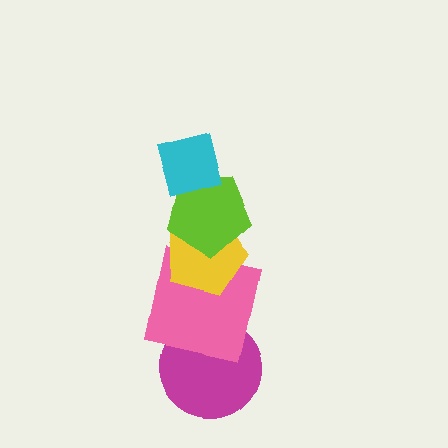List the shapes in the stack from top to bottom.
From top to bottom: the cyan square, the lime pentagon, the yellow pentagon, the pink square, the magenta circle.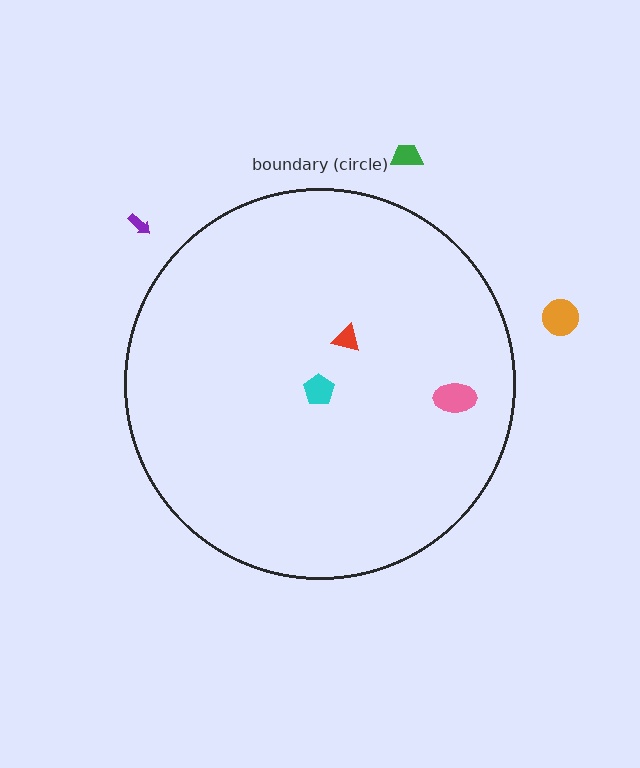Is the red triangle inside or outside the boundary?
Inside.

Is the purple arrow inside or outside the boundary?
Outside.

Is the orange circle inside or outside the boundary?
Outside.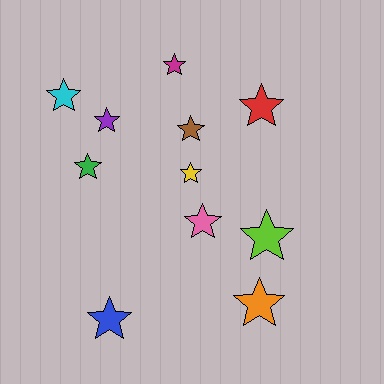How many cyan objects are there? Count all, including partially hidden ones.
There is 1 cyan object.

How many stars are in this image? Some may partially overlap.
There are 11 stars.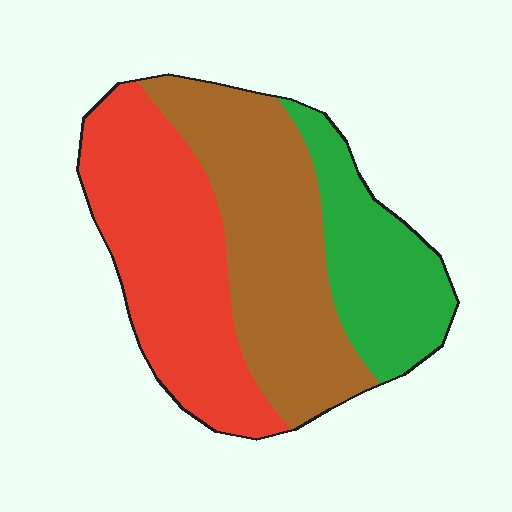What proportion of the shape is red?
Red takes up between a quarter and a half of the shape.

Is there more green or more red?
Red.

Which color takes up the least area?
Green, at roughly 25%.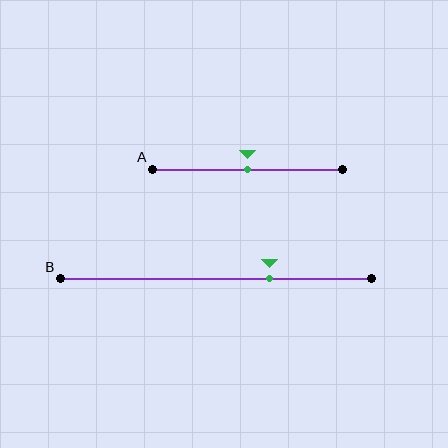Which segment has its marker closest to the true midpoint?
Segment A has its marker closest to the true midpoint.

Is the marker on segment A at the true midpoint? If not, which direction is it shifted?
Yes, the marker on segment A is at the true midpoint.